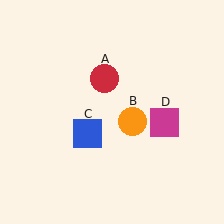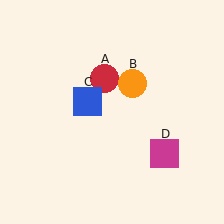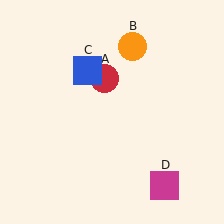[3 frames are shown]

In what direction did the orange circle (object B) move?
The orange circle (object B) moved up.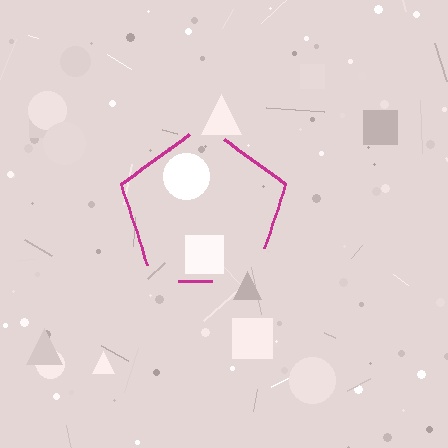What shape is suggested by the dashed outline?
The dashed outline suggests a pentagon.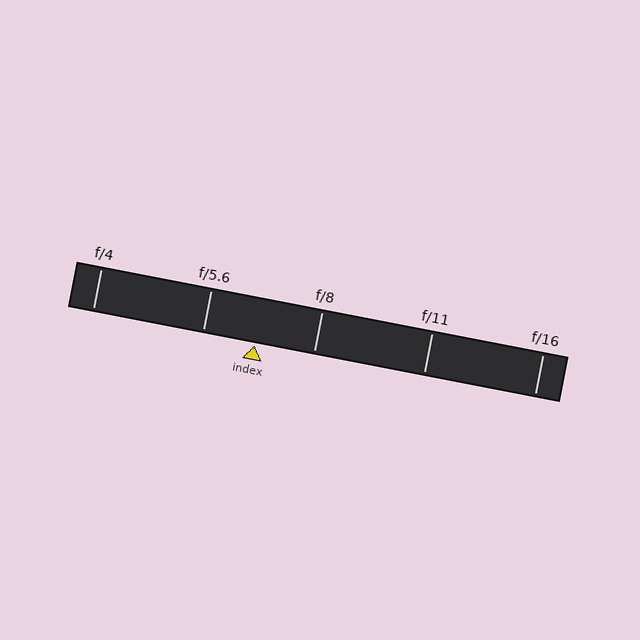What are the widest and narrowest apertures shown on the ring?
The widest aperture shown is f/4 and the narrowest is f/16.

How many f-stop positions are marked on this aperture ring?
There are 5 f-stop positions marked.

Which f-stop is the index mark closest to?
The index mark is closest to f/5.6.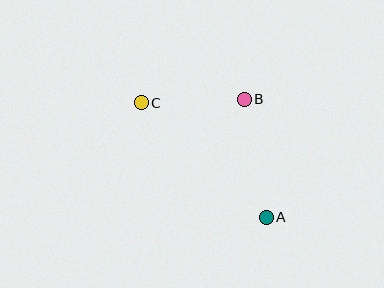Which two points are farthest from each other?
Points A and C are farthest from each other.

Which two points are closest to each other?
Points B and C are closest to each other.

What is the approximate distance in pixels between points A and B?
The distance between A and B is approximately 120 pixels.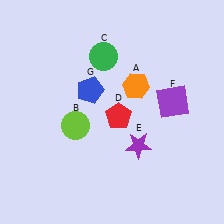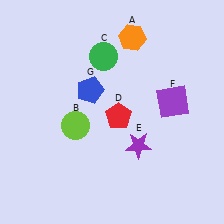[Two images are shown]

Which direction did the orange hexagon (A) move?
The orange hexagon (A) moved up.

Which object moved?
The orange hexagon (A) moved up.